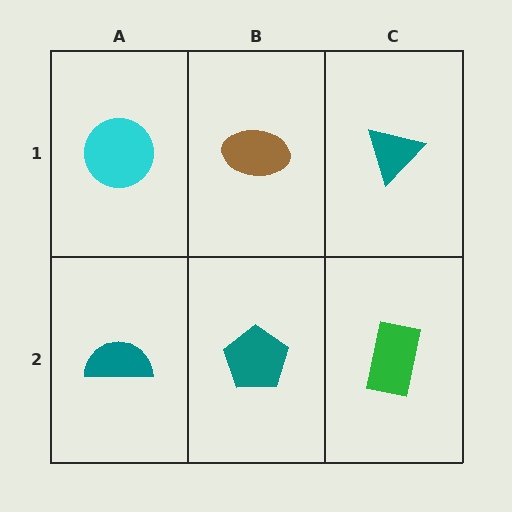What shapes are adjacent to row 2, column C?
A teal triangle (row 1, column C), a teal pentagon (row 2, column B).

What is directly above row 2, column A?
A cyan circle.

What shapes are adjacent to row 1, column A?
A teal semicircle (row 2, column A), a brown ellipse (row 1, column B).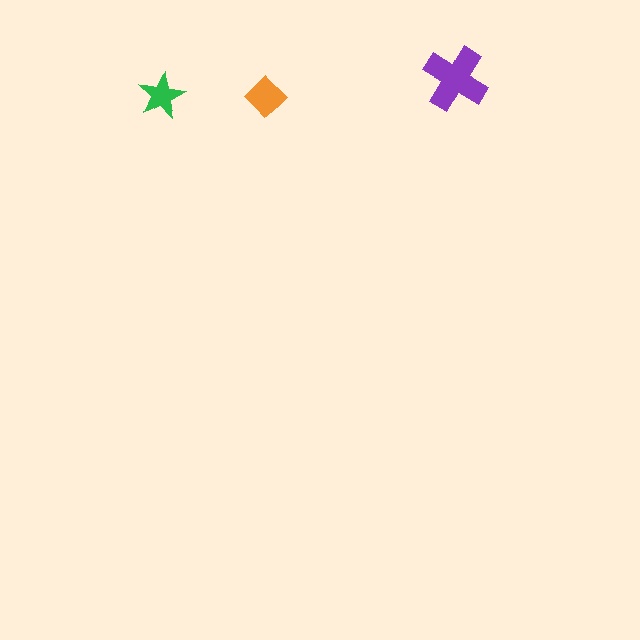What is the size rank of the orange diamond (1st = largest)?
2nd.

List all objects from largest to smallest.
The purple cross, the orange diamond, the green star.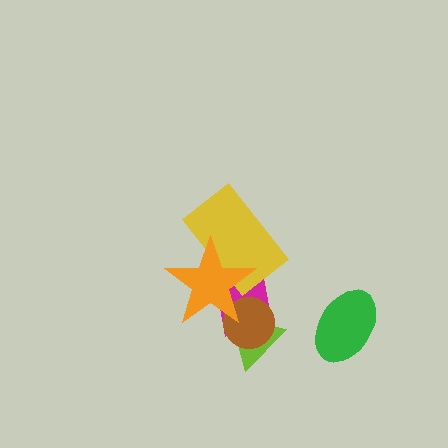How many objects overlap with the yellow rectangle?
2 objects overlap with the yellow rectangle.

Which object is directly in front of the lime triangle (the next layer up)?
The magenta rectangle is directly in front of the lime triangle.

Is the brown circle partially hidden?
Yes, it is partially covered by another shape.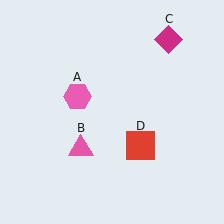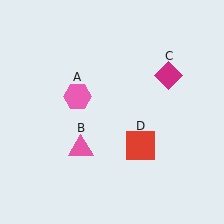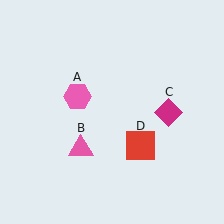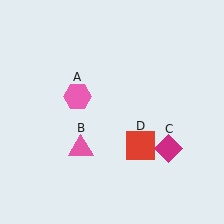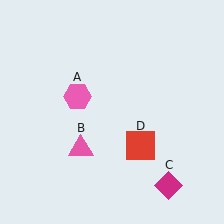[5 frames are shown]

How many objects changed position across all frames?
1 object changed position: magenta diamond (object C).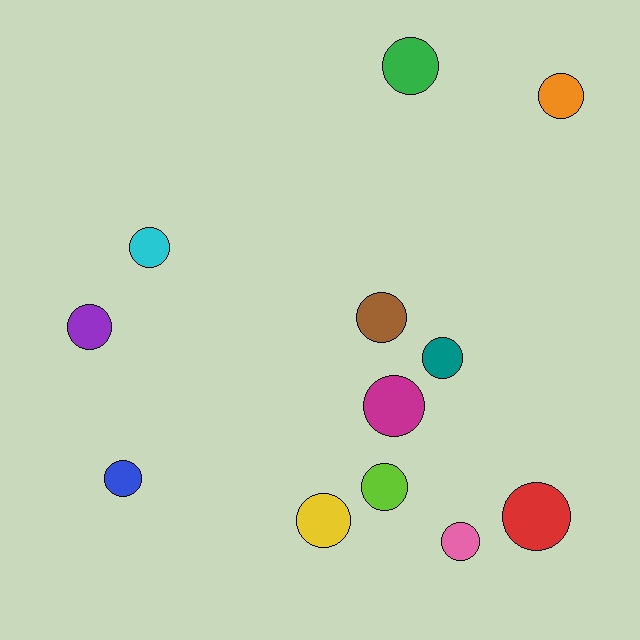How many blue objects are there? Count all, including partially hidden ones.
There is 1 blue object.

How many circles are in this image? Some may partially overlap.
There are 12 circles.